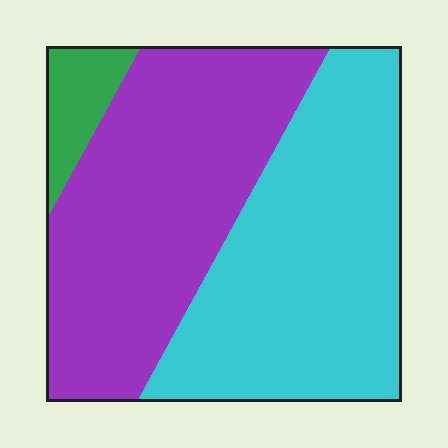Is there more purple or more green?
Purple.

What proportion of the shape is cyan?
Cyan takes up about one half (1/2) of the shape.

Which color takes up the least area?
Green, at roughly 5%.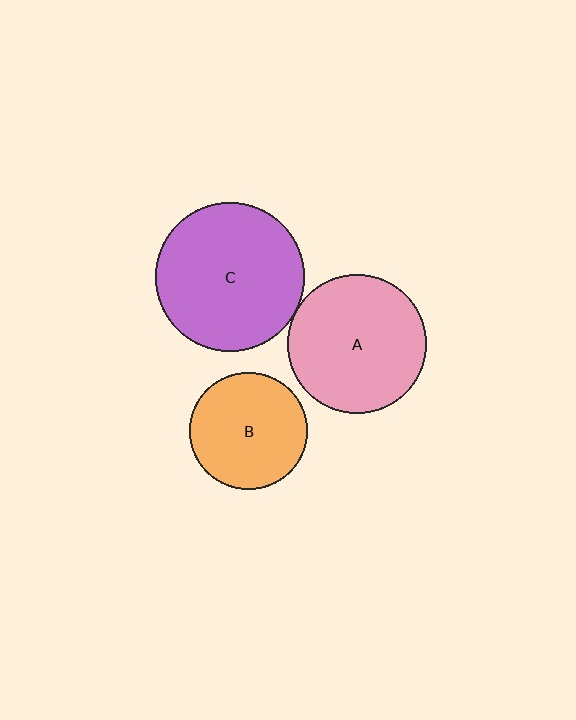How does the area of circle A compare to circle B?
Approximately 1.4 times.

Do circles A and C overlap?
Yes.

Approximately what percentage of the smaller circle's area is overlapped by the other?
Approximately 5%.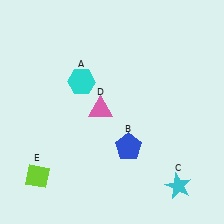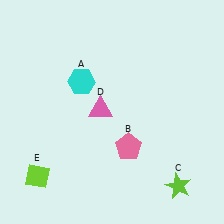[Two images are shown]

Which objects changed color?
B changed from blue to pink. C changed from cyan to lime.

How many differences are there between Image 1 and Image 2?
There are 2 differences between the two images.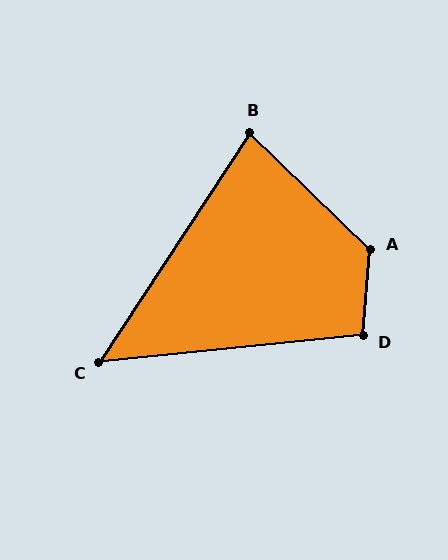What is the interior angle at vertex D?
Approximately 101 degrees (obtuse).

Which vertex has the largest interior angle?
A, at approximately 129 degrees.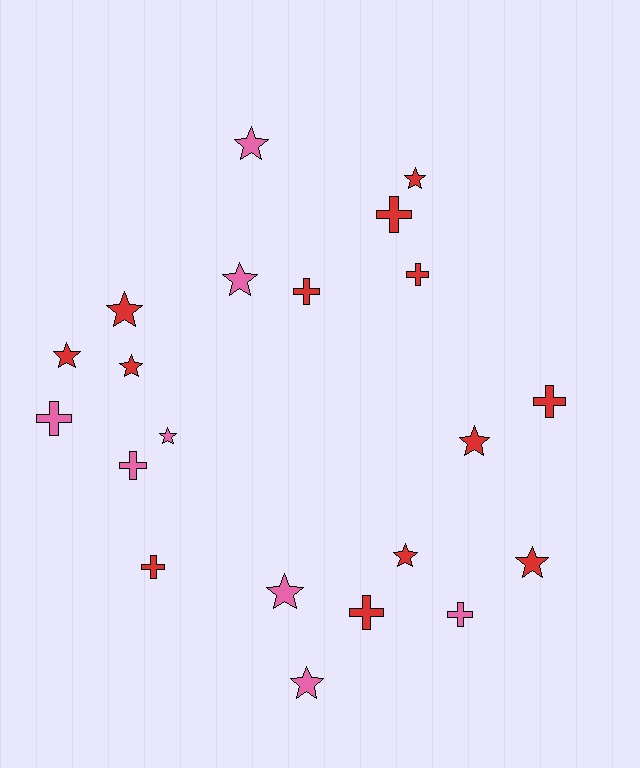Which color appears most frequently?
Red, with 13 objects.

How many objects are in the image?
There are 21 objects.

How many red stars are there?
There are 7 red stars.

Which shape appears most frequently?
Star, with 12 objects.